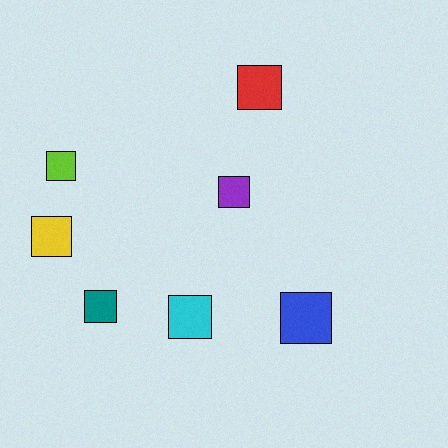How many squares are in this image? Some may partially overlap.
There are 7 squares.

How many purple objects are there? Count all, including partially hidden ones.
There is 1 purple object.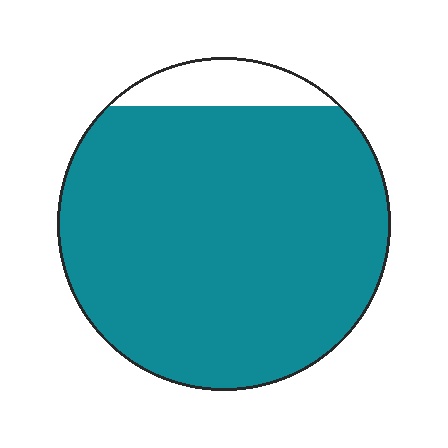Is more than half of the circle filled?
Yes.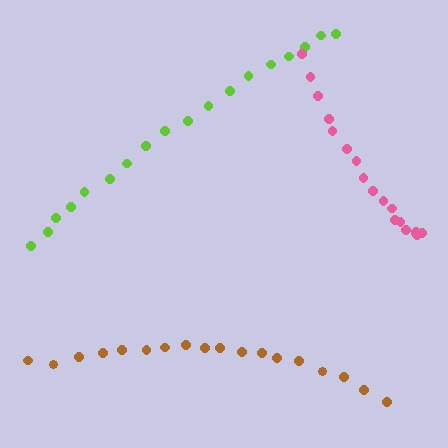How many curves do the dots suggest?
There are 3 distinct paths.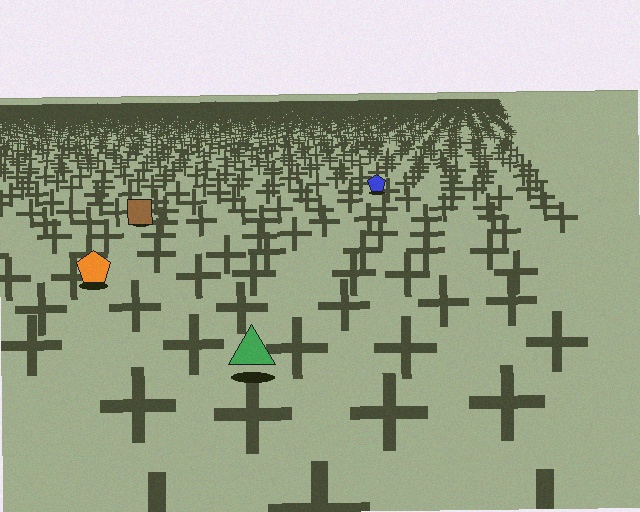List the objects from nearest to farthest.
From nearest to farthest: the green triangle, the orange pentagon, the brown square, the blue pentagon.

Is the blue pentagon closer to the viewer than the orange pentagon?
No. The orange pentagon is closer — you can tell from the texture gradient: the ground texture is coarser near it.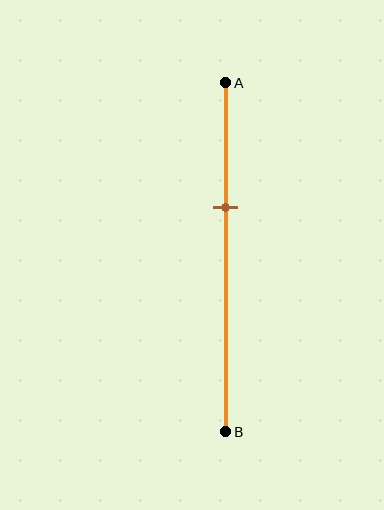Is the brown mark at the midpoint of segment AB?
No, the mark is at about 35% from A, not at the 50% midpoint.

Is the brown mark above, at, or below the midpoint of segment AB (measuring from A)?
The brown mark is above the midpoint of segment AB.